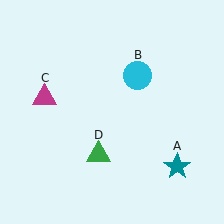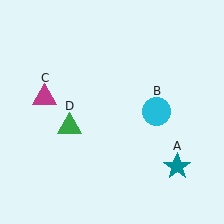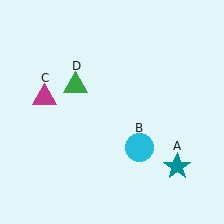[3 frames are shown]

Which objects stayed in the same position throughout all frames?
Teal star (object A) and magenta triangle (object C) remained stationary.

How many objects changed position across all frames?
2 objects changed position: cyan circle (object B), green triangle (object D).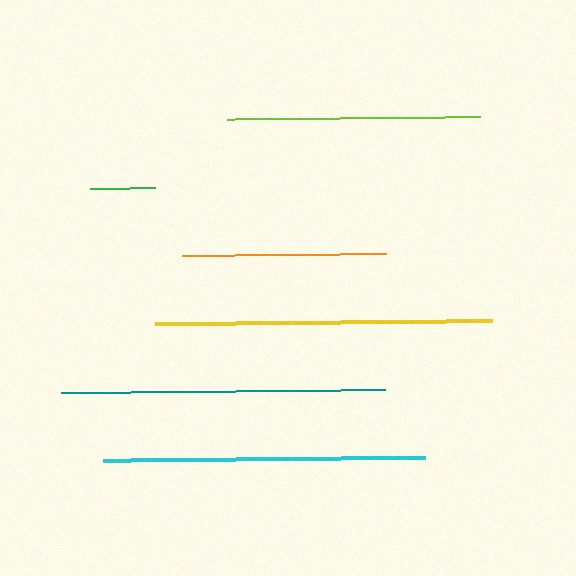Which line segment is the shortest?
The green line is the shortest at approximately 66 pixels.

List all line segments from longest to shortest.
From longest to shortest: yellow, teal, cyan, lime, orange, green.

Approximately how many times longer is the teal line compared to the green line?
The teal line is approximately 4.9 times the length of the green line.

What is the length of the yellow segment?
The yellow segment is approximately 337 pixels long.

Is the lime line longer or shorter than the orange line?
The lime line is longer than the orange line.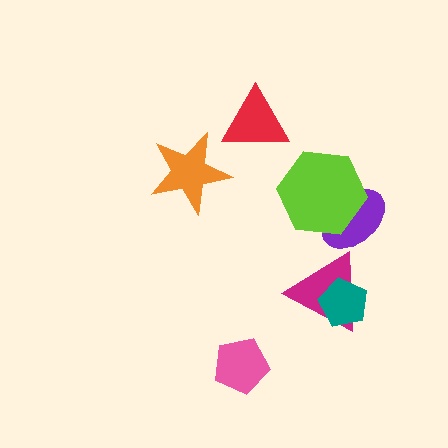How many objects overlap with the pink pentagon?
0 objects overlap with the pink pentagon.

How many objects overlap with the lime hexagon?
1 object overlaps with the lime hexagon.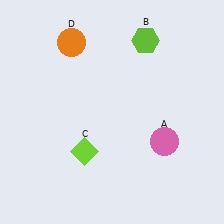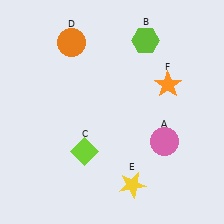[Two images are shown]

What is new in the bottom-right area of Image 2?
A yellow star (E) was added in the bottom-right area of Image 2.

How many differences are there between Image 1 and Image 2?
There are 2 differences between the two images.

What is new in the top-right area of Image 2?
An orange star (F) was added in the top-right area of Image 2.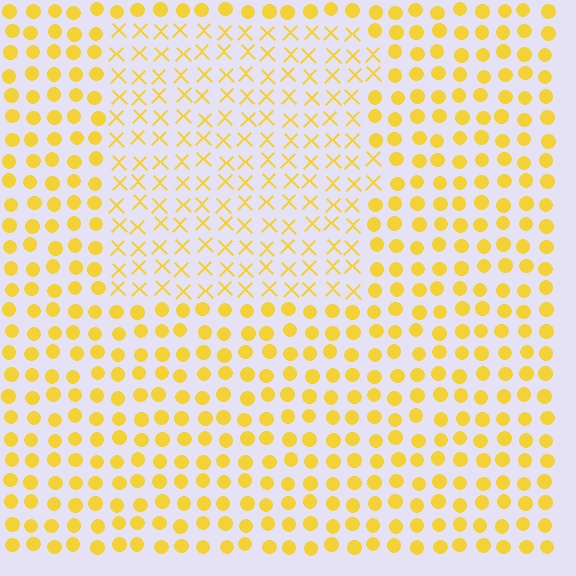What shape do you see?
I see a rectangle.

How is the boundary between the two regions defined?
The boundary is defined by a change in element shape: X marks inside vs. circles outside. All elements share the same color and spacing.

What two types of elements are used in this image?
The image uses X marks inside the rectangle region and circles outside it.